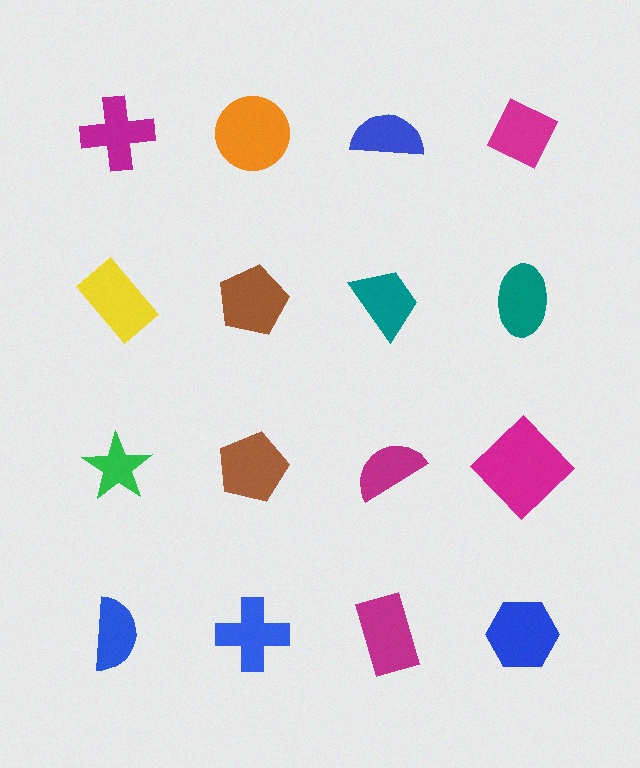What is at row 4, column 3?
A magenta rectangle.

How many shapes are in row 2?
4 shapes.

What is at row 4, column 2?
A blue cross.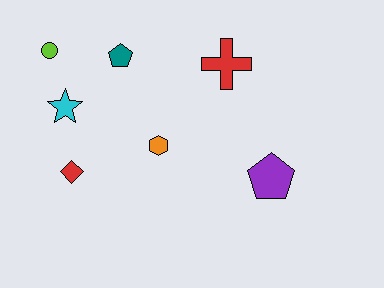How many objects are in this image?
There are 7 objects.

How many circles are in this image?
There is 1 circle.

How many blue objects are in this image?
There are no blue objects.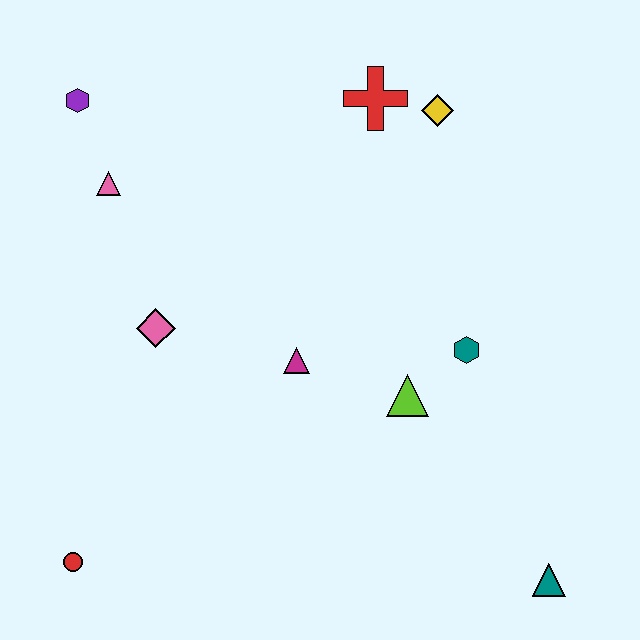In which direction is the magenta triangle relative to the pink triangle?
The magenta triangle is to the right of the pink triangle.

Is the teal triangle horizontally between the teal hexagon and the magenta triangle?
No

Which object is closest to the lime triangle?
The teal hexagon is closest to the lime triangle.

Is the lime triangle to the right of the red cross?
Yes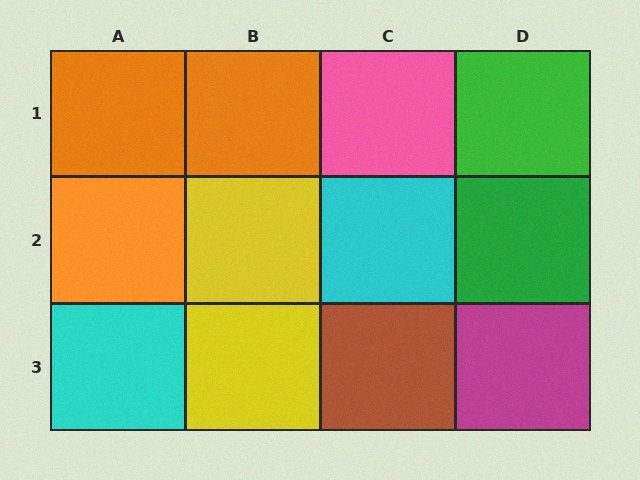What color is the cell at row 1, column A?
Orange.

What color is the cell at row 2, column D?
Green.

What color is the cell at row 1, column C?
Pink.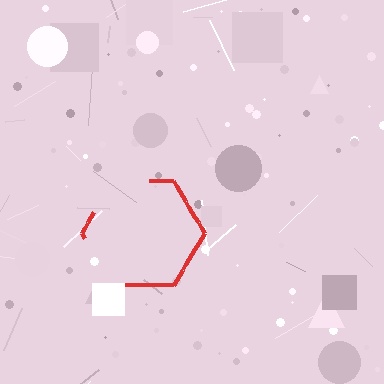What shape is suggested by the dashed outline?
The dashed outline suggests a hexagon.